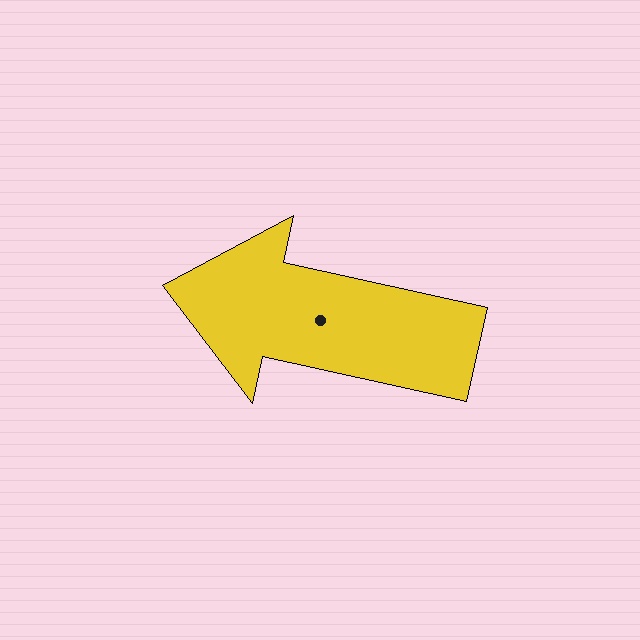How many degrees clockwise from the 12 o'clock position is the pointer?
Approximately 282 degrees.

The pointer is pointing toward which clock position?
Roughly 9 o'clock.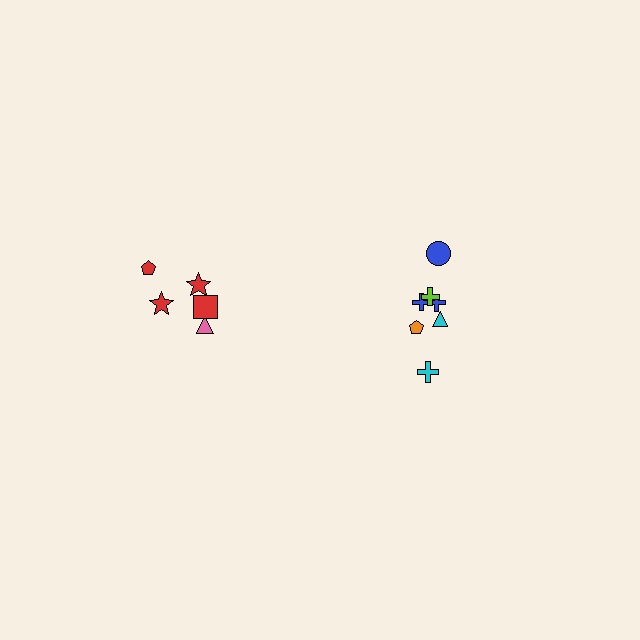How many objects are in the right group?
There are 7 objects.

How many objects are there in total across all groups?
There are 12 objects.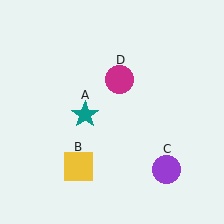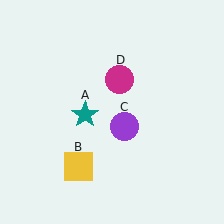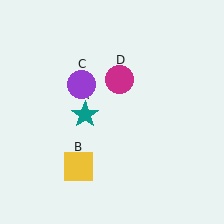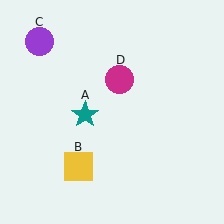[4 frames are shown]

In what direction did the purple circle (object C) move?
The purple circle (object C) moved up and to the left.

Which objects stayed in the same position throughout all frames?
Teal star (object A) and yellow square (object B) and magenta circle (object D) remained stationary.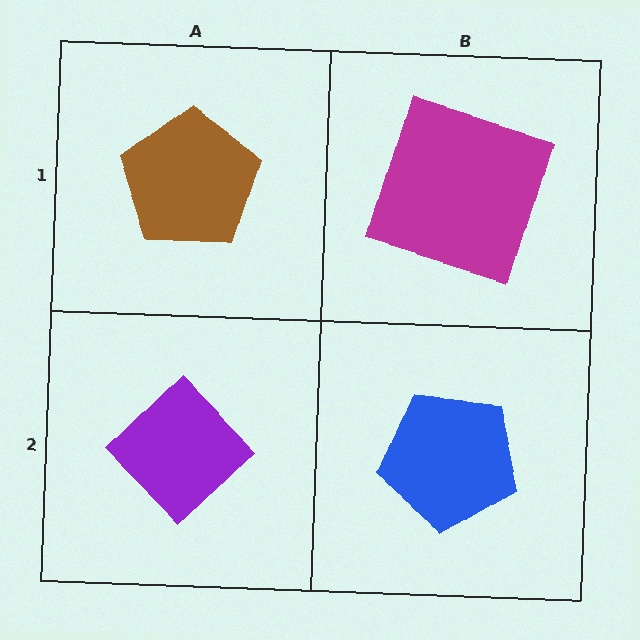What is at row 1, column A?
A brown pentagon.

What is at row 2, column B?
A blue pentagon.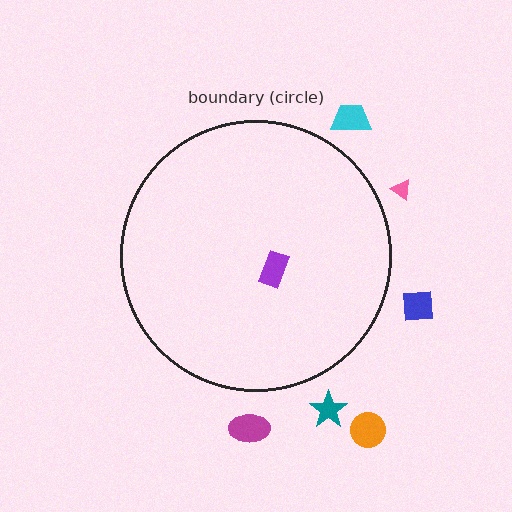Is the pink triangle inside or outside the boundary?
Outside.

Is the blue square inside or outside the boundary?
Outside.